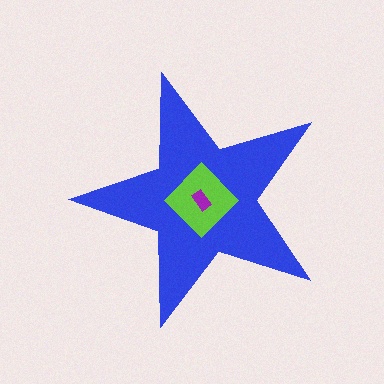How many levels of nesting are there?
3.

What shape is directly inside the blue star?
The lime diamond.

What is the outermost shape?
The blue star.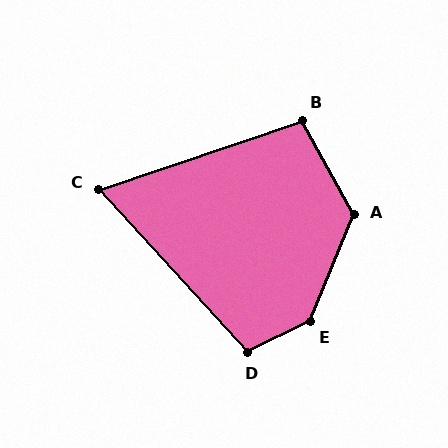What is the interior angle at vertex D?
Approximately 107 degrees (obtuse).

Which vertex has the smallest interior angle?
C, at approximately 66 degrees.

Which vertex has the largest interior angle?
E, at approximately 138 degrees.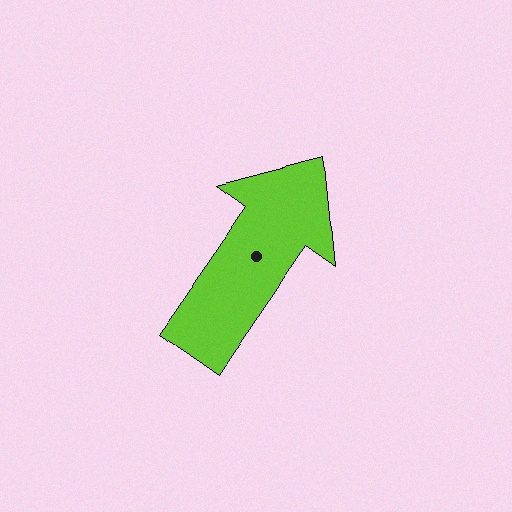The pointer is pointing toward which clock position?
Roughly 1 o'clock.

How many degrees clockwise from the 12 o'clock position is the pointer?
Approximately 35 degrees.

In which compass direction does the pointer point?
Northeast.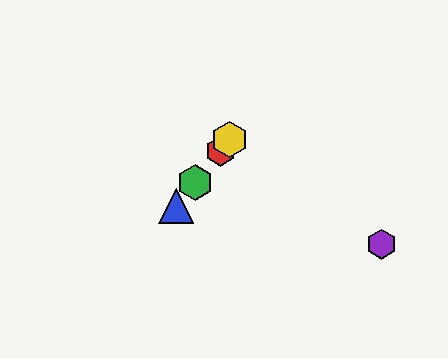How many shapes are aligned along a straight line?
4 shapes (the red hexagon, the blue triangle, the green hexagon, the yellow hexagon) are aligned along a straight line.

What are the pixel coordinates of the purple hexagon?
The purple hexagon is at (382, 244).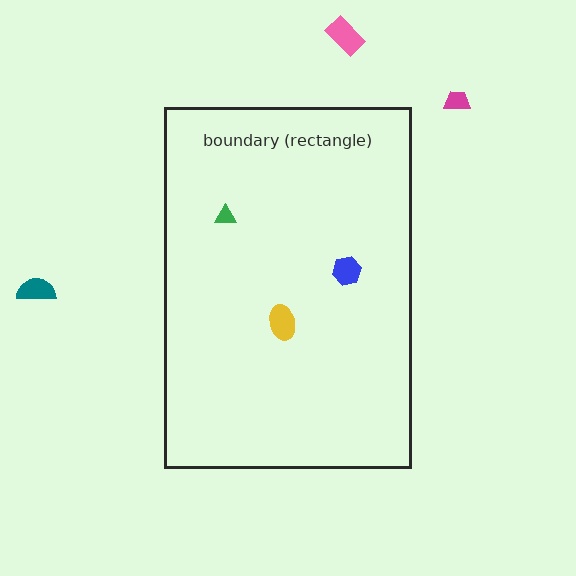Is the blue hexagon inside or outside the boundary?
Inside.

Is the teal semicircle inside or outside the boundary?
Outside.